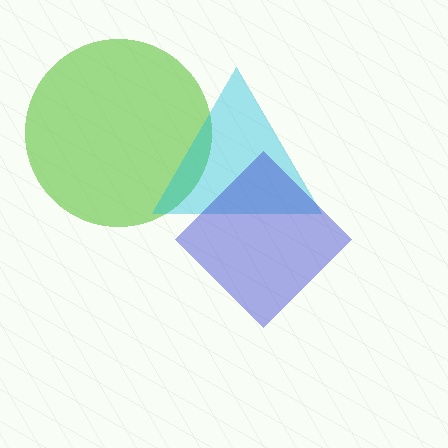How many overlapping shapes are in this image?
There are 3 overlapping shapes in the image.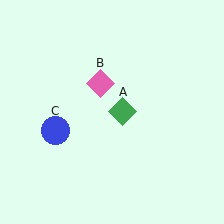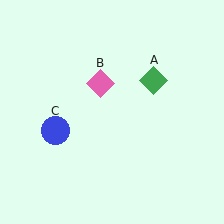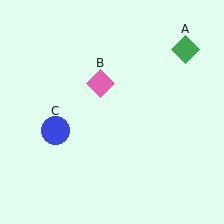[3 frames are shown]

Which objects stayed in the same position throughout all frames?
Pink diamond (object B) and blue circle (object C) remained stationary.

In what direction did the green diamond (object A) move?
The green diamond (object A) moved up and to the right.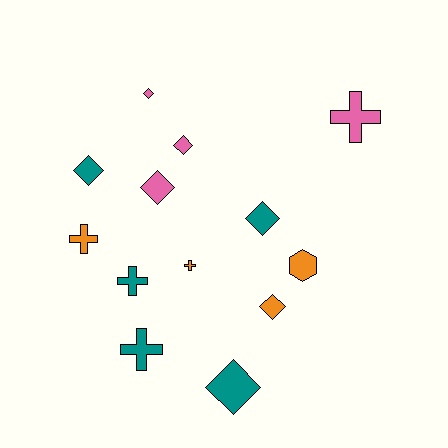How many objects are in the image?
There are 13 objects.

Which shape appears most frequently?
Diamond, with 7 objects.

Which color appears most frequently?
Teal, with 5 objects.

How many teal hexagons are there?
There are no teal hexagons.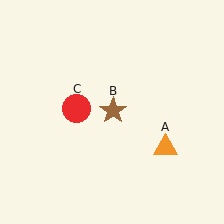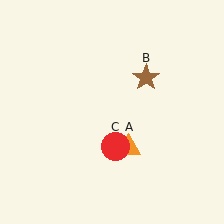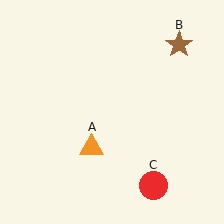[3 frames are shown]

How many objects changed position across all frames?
3 objects changed position: orange triangle (object A), brown star (object B), red circle (object C).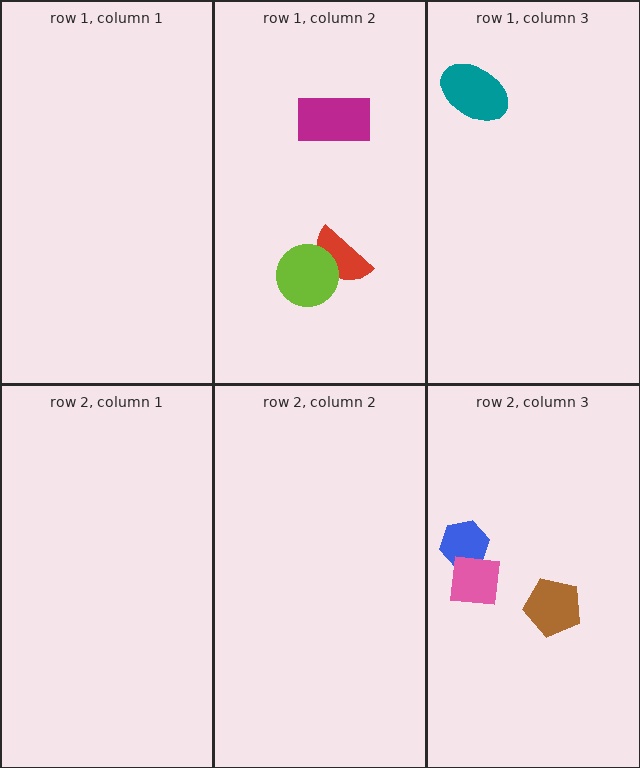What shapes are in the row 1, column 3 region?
The teal ellipse.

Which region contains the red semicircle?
The row 1, column 2 region.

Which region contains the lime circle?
The row 1, column 2 region.